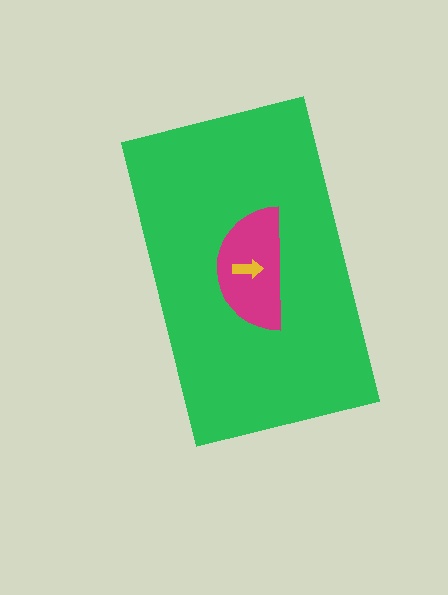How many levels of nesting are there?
3.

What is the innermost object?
The yellow arrow.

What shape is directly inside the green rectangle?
The magenta semicircle.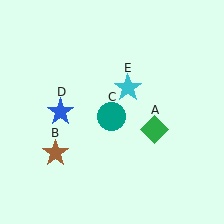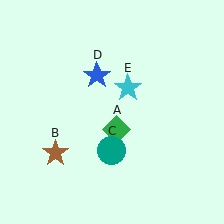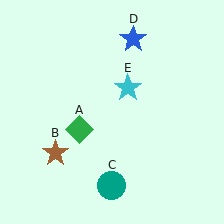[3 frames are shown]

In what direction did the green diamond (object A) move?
The green diamond (object A) moved left.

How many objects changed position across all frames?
3 objects changed position: green diamond (object A), teal circle (object C), blue star (object D).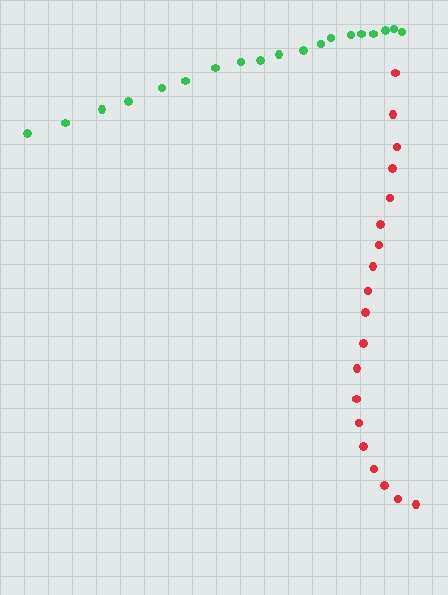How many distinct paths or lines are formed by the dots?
There are 2 distinct paths.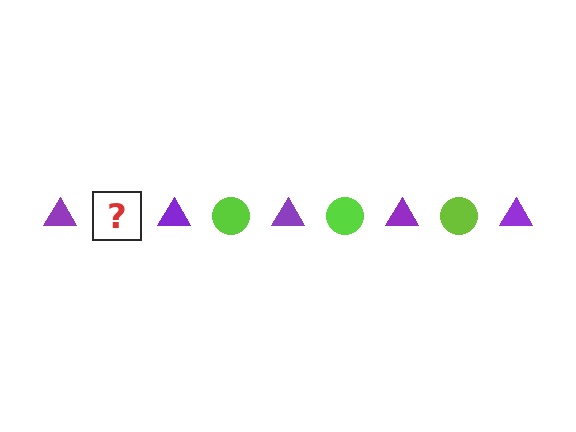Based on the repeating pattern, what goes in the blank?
The blank should be a lime circle.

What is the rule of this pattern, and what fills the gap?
The rule is that the pattern alternates between purple triangle and lime circle. The gap should be filled with a lime circle.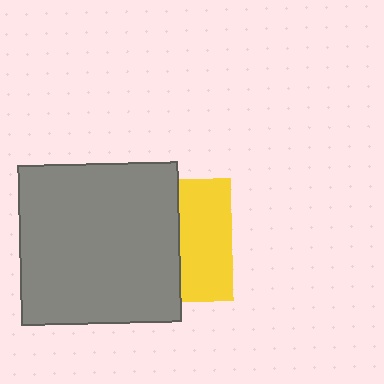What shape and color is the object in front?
The object in front is a gray square.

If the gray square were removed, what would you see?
You would see the complete yellow square.